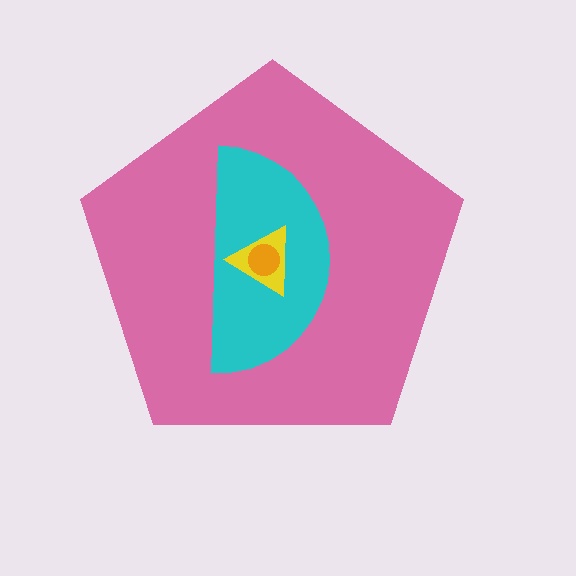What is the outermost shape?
The pink pentagon.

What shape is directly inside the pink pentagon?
The cyan semicircle.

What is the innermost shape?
The orange circle.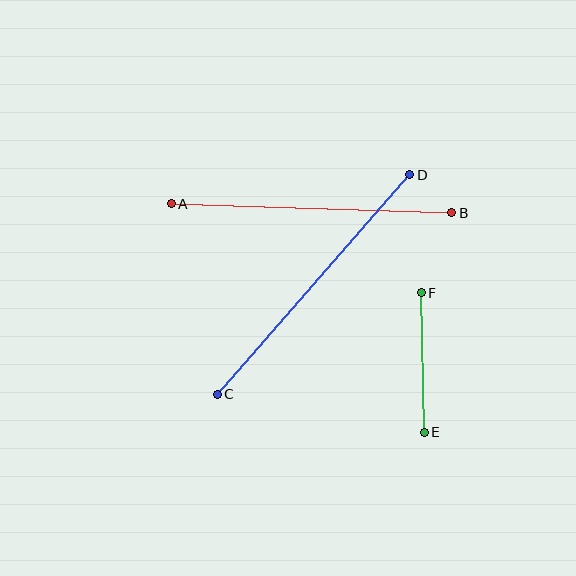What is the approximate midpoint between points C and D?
The midpoint is at approximately (313, 285) pixels.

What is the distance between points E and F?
The distance is approximately 140 pixels.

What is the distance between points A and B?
The distance is approximately 281 pixels.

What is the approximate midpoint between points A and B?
The midpoint is at approximately (312, 208) pixels.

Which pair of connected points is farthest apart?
Points C and D are farthest apart.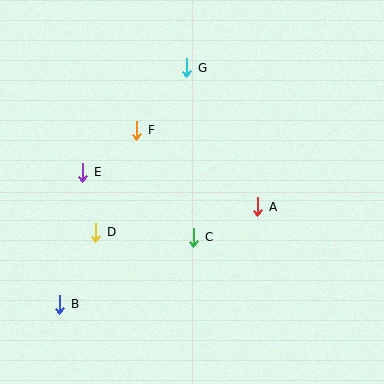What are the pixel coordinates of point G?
Point G is at (187, 68).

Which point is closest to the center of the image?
Point C at (194, 237) is closest to the center.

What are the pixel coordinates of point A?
Point A is at (258, 207).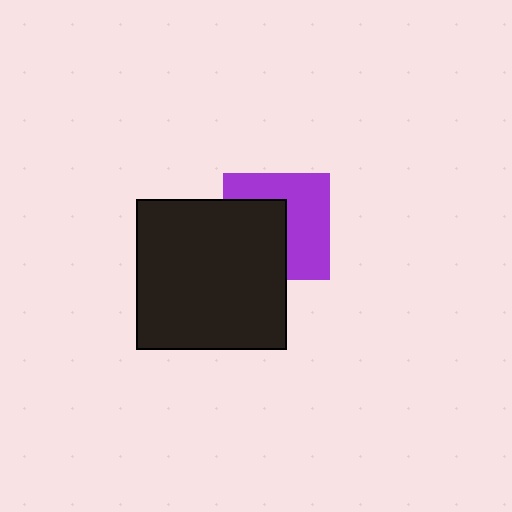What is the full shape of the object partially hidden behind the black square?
The partially hidden object is a purple square.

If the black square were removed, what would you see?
You would see the complete purple square.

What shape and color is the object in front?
The object in front is a black square.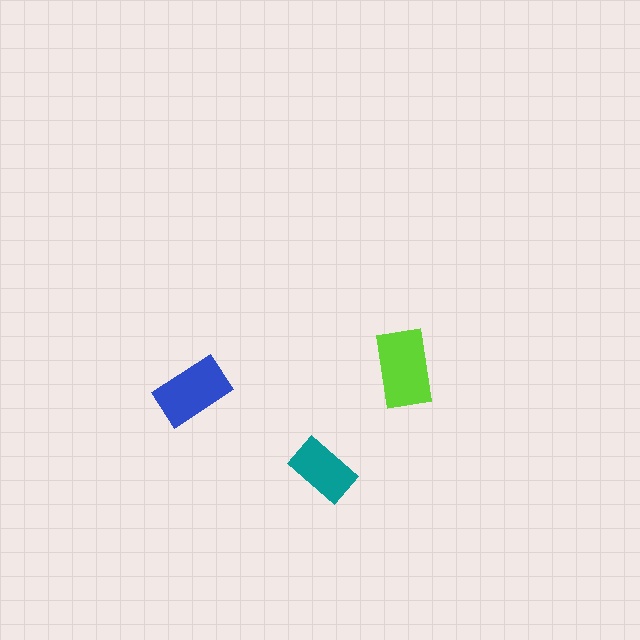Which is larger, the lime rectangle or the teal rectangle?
The lime one.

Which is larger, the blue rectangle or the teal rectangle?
The blue one.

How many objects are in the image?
There are 3 objects in the image.